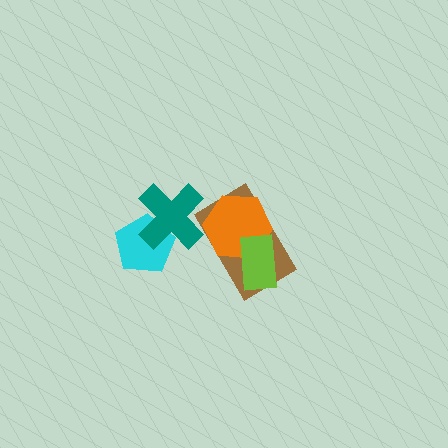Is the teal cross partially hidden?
No, no other shape covers it.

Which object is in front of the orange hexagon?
The lime rectangle is in front of the orange hexagon.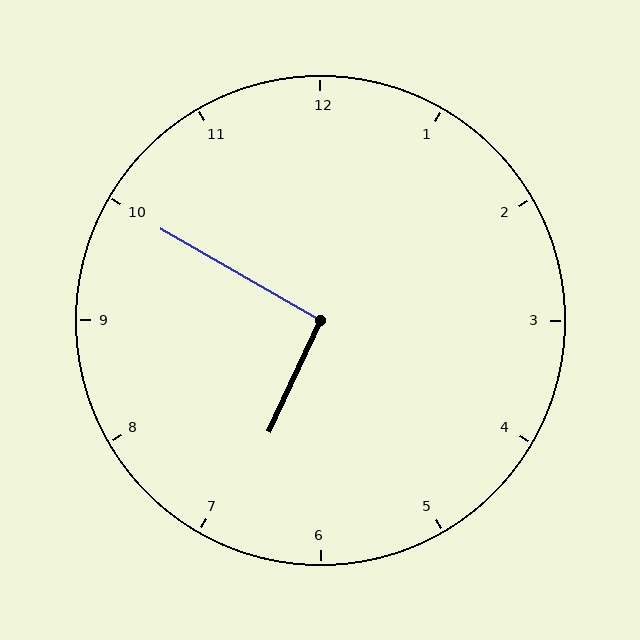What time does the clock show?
6:50.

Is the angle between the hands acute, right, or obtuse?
It is right.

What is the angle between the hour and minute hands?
Approximately 95 degrees.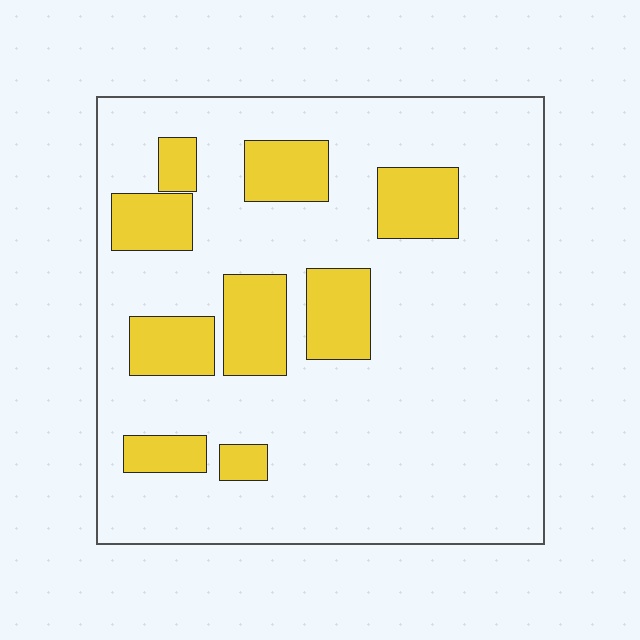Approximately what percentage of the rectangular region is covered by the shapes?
Approximately 20%.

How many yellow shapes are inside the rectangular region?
9.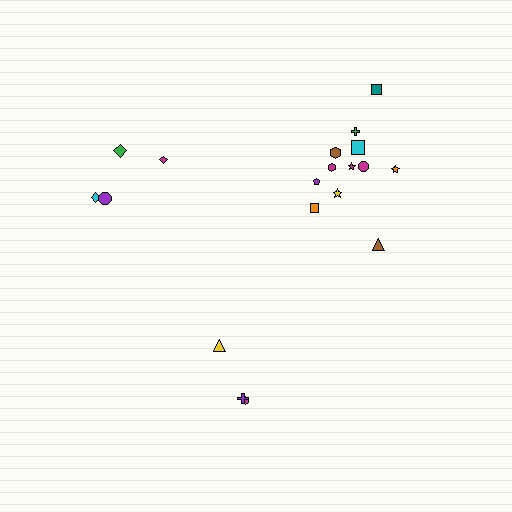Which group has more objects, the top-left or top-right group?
The top-right group.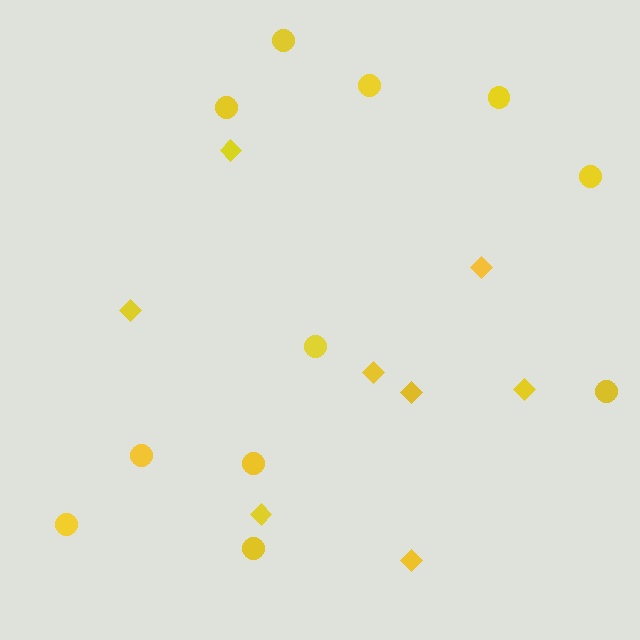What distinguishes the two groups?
There are 2 groups: one group of diamonds (8) and one group of circles (11).